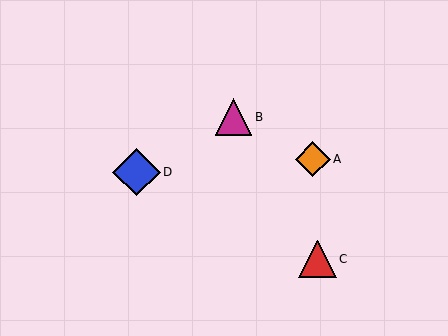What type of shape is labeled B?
Shape B is a magenta triangle.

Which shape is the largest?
The blue diamond (labeled D) is the largest.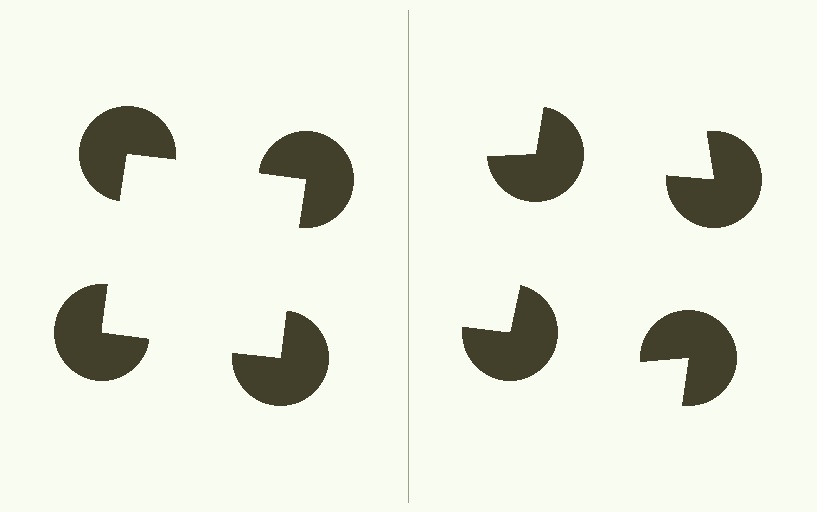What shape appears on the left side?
An illusory square.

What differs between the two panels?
The pac-man discs are positioned identically on both sides; only the wedge orientations differ. On the left they align to a square; on the right they are misaligned.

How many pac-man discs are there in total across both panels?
8 — 4 on each side.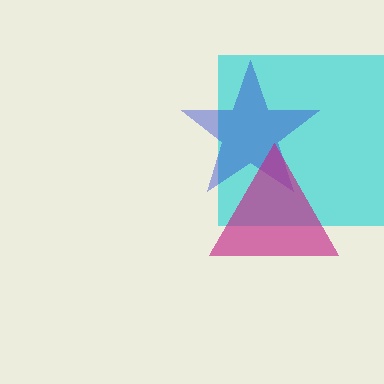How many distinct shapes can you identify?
There are 3 distinct shapes: a cyan square, a blue star, a magenta triangle.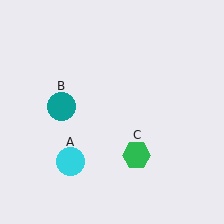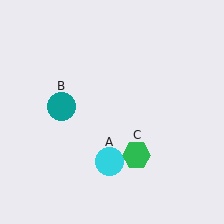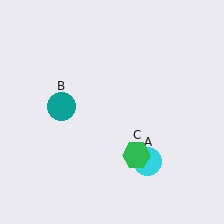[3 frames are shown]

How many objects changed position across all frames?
1 object changed position: cyan circle (object A).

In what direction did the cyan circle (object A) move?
The cyan circle (object A) moved right.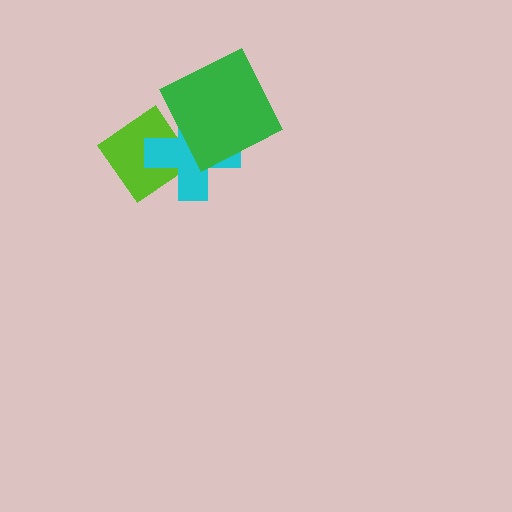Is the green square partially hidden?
No, no other shape covers it.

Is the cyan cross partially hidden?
Yes, it is partially covered by another shape.